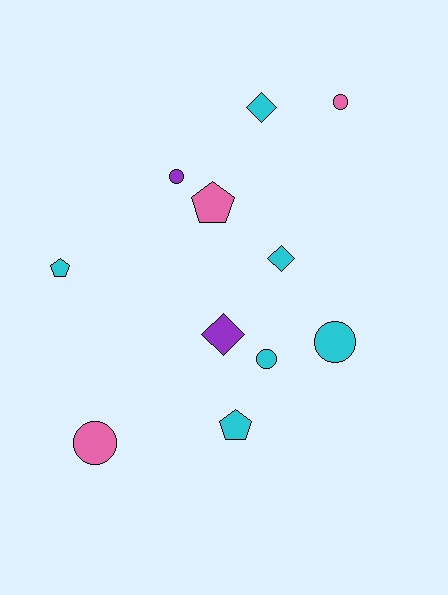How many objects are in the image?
There are 11 objects.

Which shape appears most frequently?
Circle, with 5 objects.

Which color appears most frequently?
Cyan, with 6 objects.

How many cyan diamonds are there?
There are 2 cyan diamonds.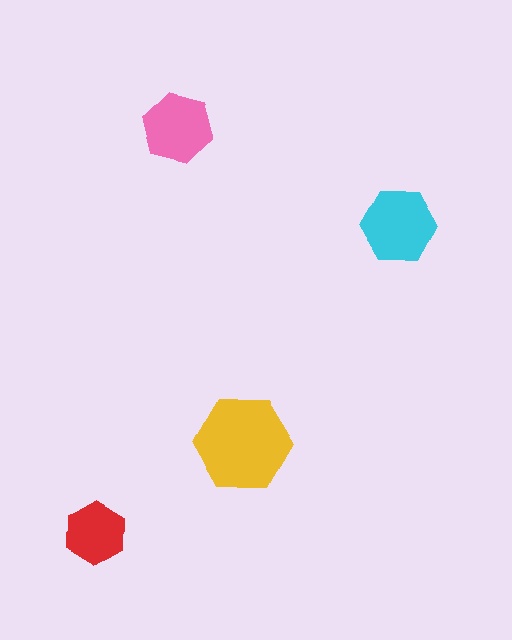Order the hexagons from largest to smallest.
the yellow one, the cyan one, the pink one, the red one.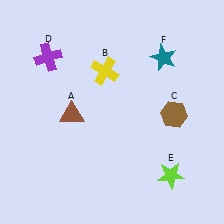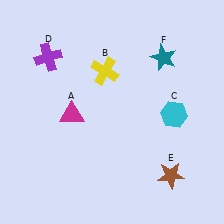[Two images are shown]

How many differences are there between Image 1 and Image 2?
There are 3 differences between the two images.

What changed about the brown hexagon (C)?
In Image 1, C is brown. In Image 2, it changed to cyan.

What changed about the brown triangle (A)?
In Image 1, A is brown. In Image 2, it changed to magenta.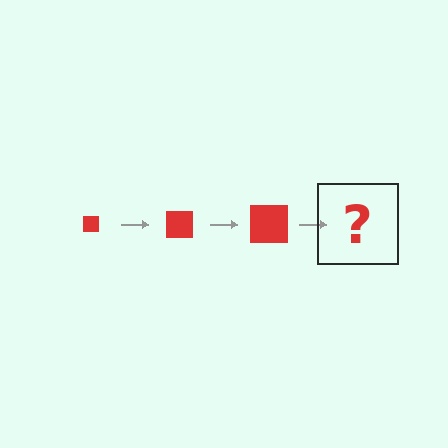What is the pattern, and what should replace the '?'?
The pattern is that the square gets progressively larger each step. The '?' should be a red square, larger than the previous one.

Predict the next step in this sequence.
The next step is a red square, larger than the previous one.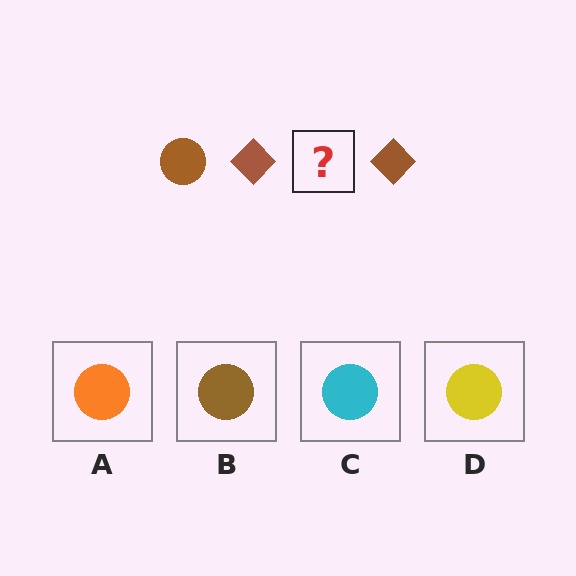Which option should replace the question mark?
Option B.